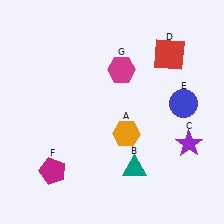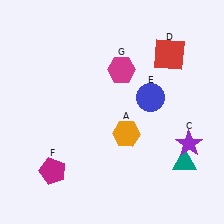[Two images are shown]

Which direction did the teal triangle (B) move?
The teal triangle (B) moved right.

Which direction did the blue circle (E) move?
The blue circle (E) moved left.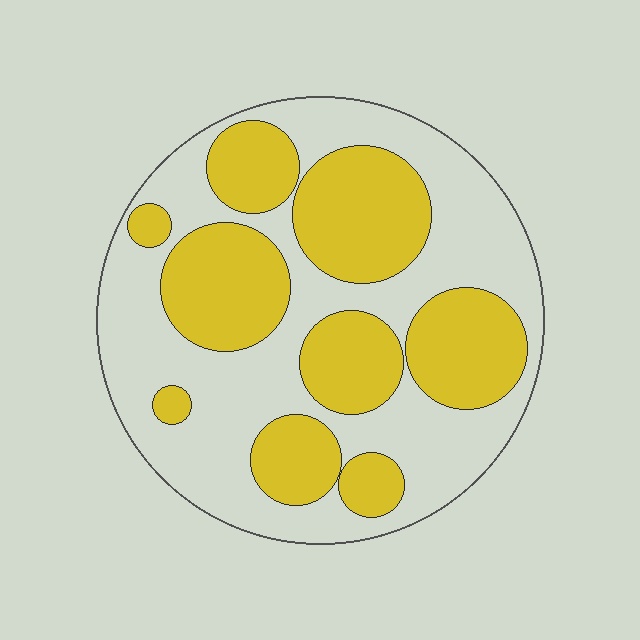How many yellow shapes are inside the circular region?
9.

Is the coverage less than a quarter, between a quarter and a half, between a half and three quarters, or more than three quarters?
Between a quarter and a half.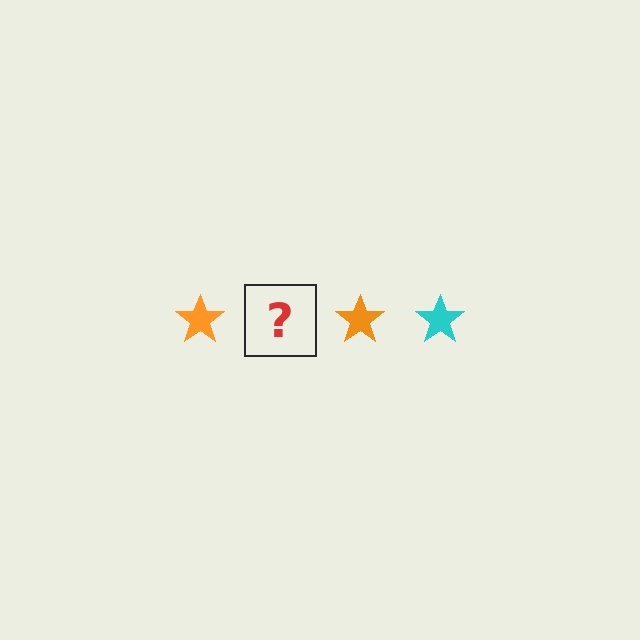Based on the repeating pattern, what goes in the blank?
The blank should be a cyan star.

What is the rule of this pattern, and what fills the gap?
The rule is that the pattern cycles through orange, cyan stars. The gap should be filled with a cyan star.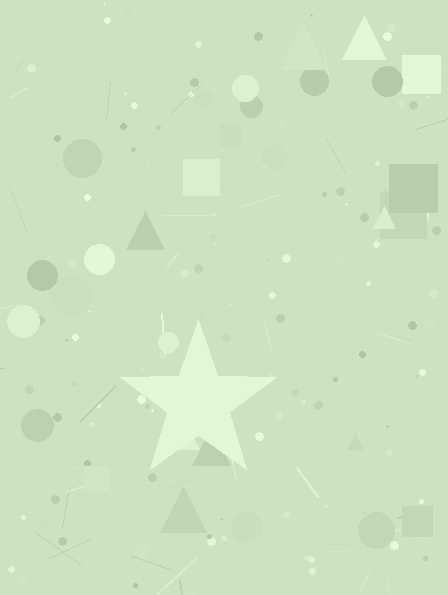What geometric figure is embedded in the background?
A star is embedded in the background.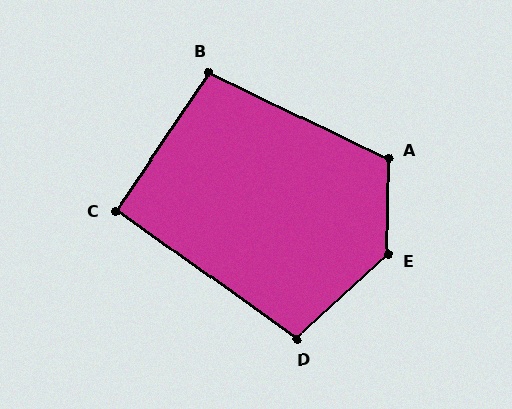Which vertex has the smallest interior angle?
C, at approximately 92 degrees.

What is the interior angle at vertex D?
Approximately 102 degrees (obtuse).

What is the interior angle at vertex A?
Approximately 115 degrees (obtuse).